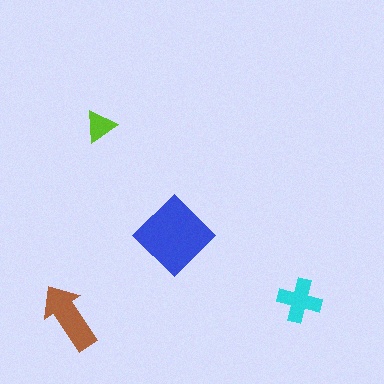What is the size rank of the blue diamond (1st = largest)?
1st.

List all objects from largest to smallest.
The blue diamond, the brown arrow, the cyan cross, the lime triangle.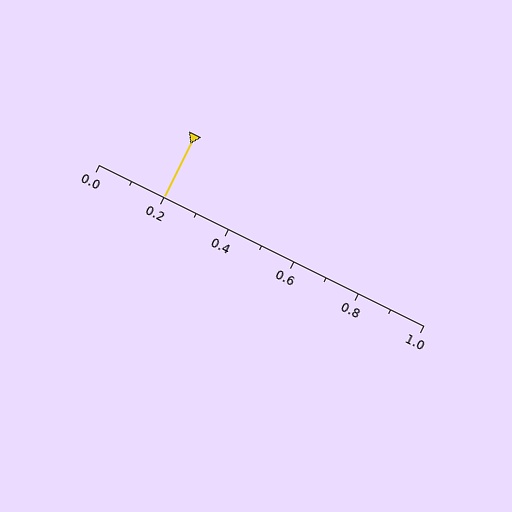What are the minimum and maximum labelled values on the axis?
The axis runs from 0.0 to 1.0.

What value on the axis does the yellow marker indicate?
The marker indicates approximately 0.2.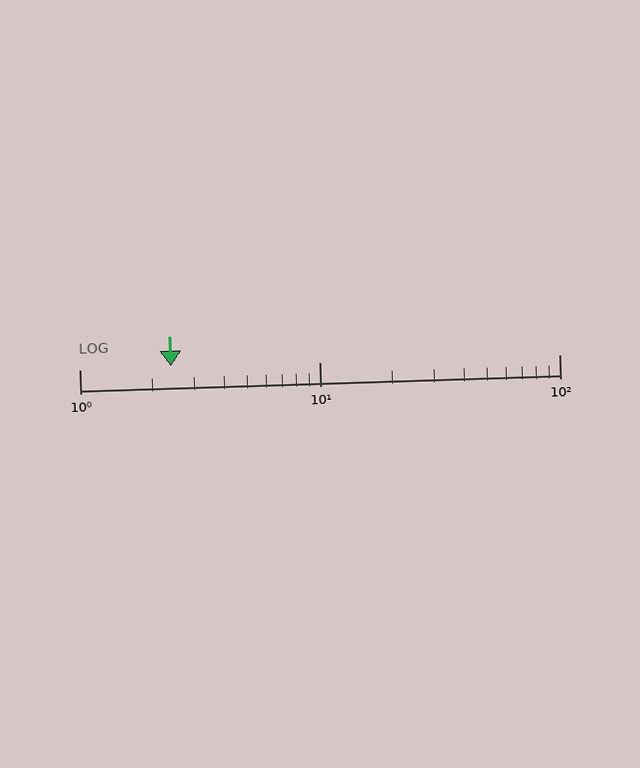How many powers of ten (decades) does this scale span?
The scale spans 2 decades, from 1 to 100.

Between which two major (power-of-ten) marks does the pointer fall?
The pointer is between 1 and 10.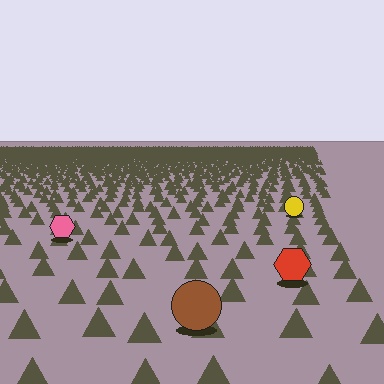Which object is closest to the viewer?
The brown circle is closest. The texture marks near it are larger and more spread out.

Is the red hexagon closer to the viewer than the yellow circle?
Yes. The red hexagon is closer — you can tell from the texture gradient: the ground texture is coarser near it.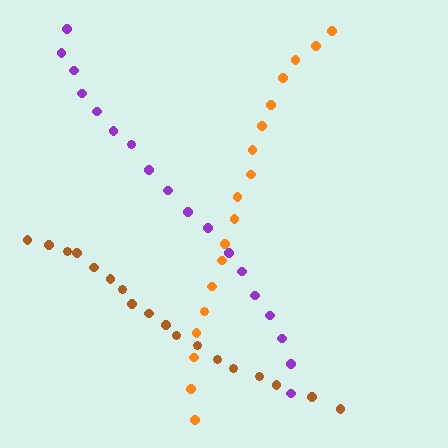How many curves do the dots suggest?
There are 3 distinct paths.